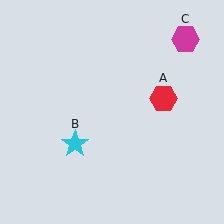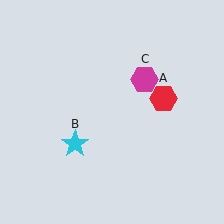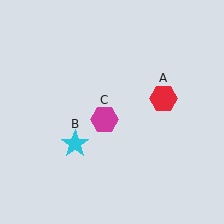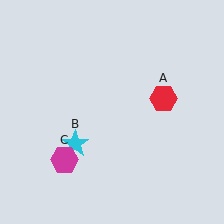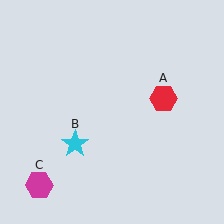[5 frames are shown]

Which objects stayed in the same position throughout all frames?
Red hexagon (object A) and cyan star (object B) remained stationary.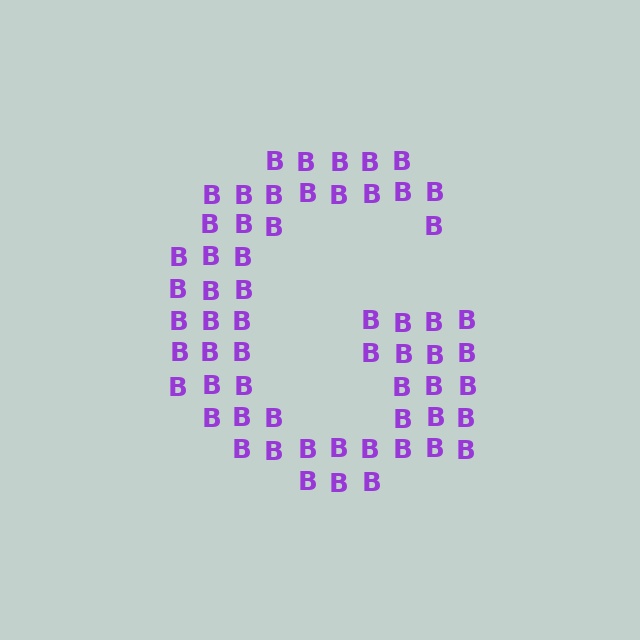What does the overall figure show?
The overall figure shows the letter G.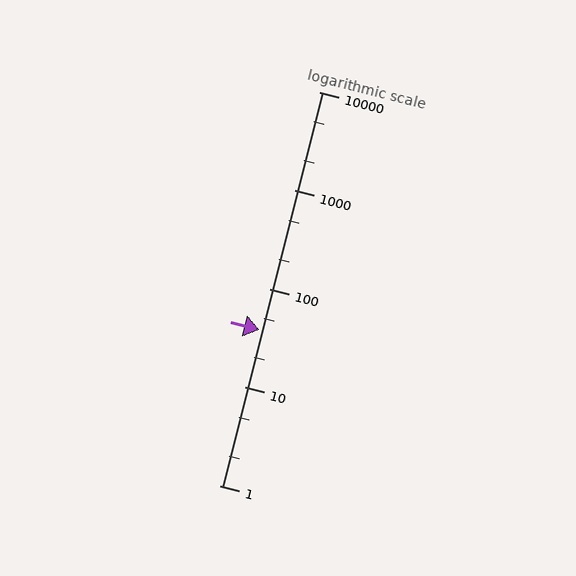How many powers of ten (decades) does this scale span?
The scale spans 4 decades, from 1 to 10000.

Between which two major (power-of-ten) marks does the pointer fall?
The pointer is between 10 and 100.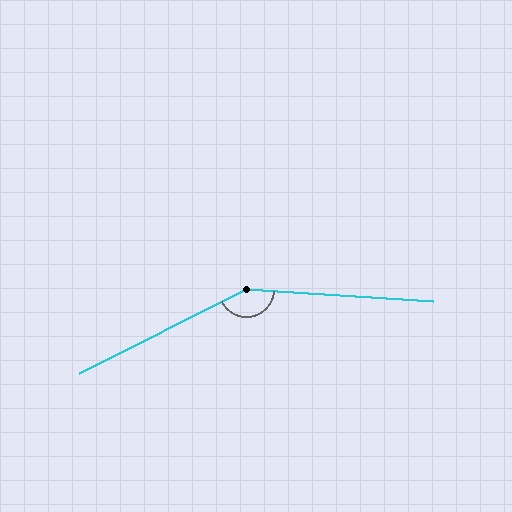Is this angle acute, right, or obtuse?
It is obtuse.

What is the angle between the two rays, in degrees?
Approximately 150 degrees.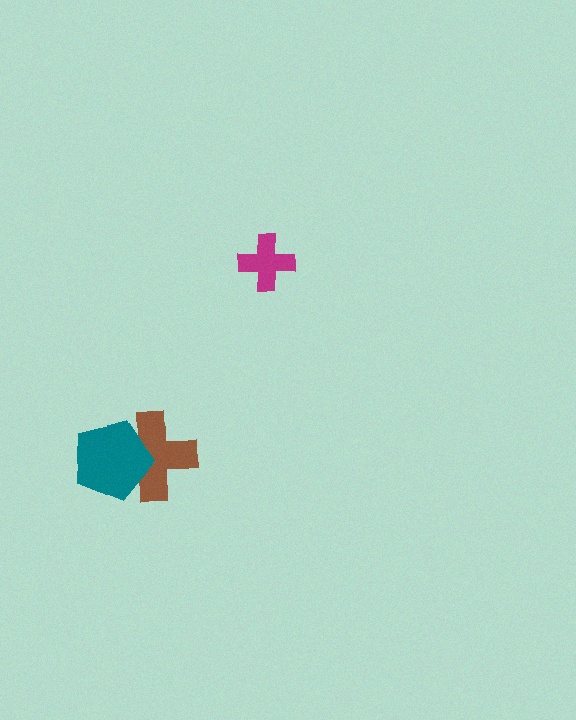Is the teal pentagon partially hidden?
No, no other shape covers it.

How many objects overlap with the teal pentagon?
1 object overlaps with the teal pentagon.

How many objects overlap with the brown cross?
1 object overlaps with the brown cross.